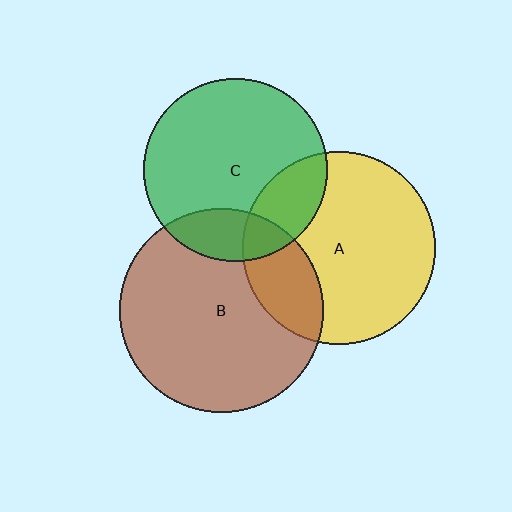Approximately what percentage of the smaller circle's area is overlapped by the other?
Approximately 20%.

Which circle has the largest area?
Circle B (brown).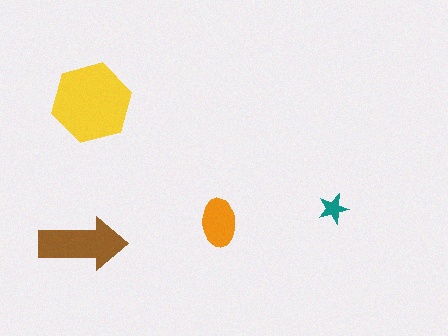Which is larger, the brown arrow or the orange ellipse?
The brown arrow.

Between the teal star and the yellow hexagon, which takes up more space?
The yellow hexagon.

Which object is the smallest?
The teal star.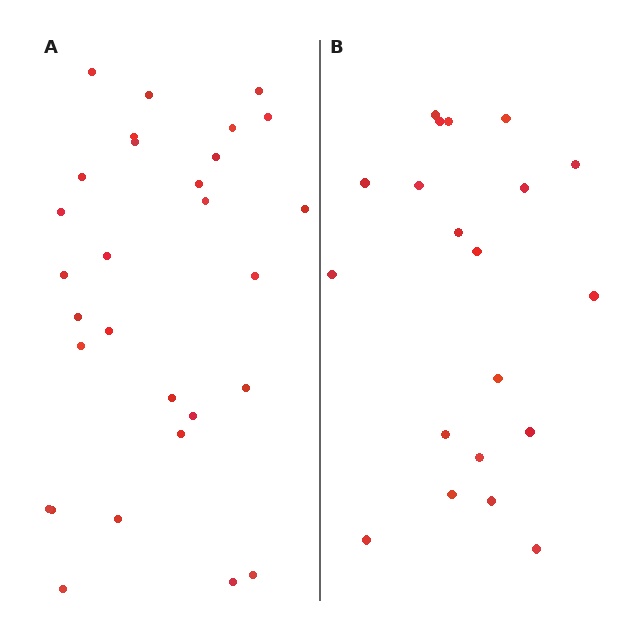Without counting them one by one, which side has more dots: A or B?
Region A (the left region) has more dots.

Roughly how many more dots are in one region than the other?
Region A has roughly 8 or so more dots than region B.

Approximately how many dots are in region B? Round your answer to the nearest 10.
About 20 dots.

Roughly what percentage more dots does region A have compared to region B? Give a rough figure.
About 45% more.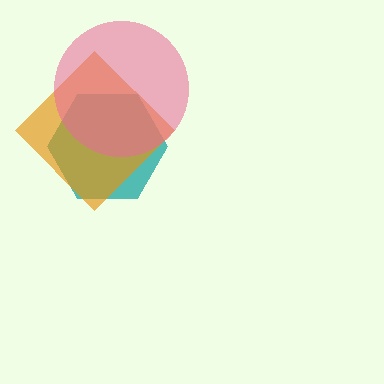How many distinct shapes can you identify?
There are 3 distinct shapes: a teal hexagon, an orange diamond, a pink circle.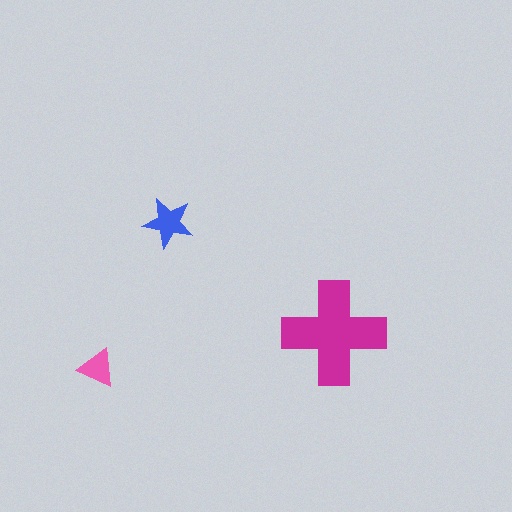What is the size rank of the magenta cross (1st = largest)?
1st.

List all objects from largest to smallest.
The magenta cross, the blue star, the pink triangle.